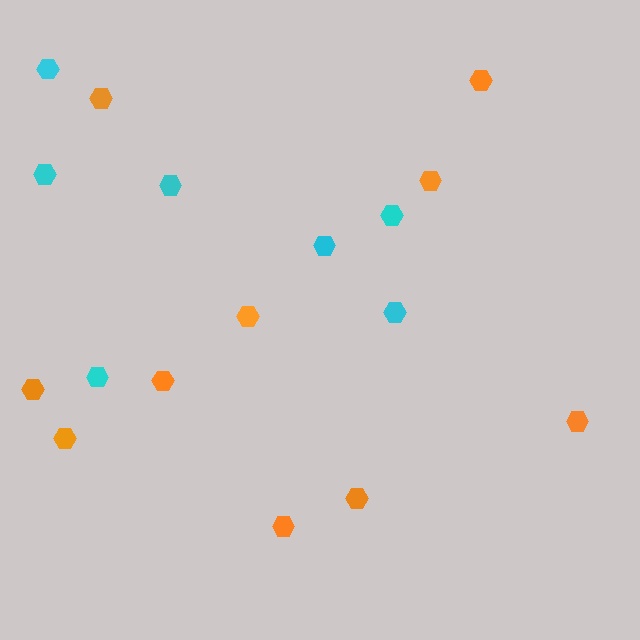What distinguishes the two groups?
There are 2 groups: one group of orange hexagons (10) and one group of cyan hexagons (7).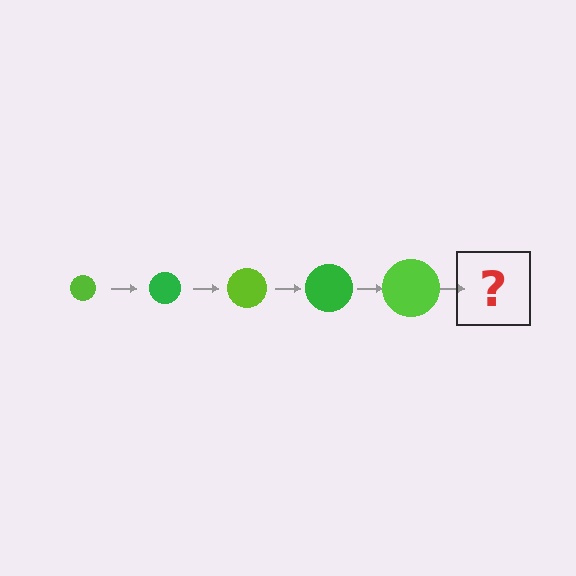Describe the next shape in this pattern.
It should be a green circle, larger than the previous one.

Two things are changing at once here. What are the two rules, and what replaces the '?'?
The two rules are that the circle grows larger each step and the color cycles through lime and green. The '?' should be a green circle, larger than the previous one.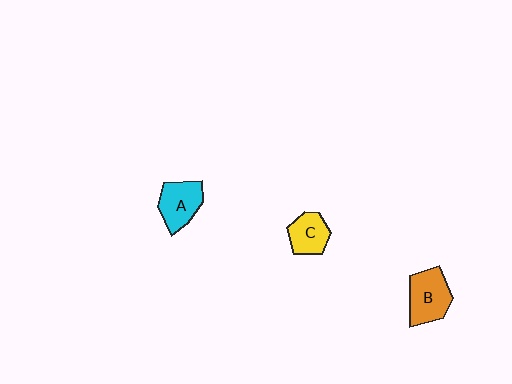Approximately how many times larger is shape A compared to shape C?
Approximately 1.2 times.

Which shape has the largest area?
Shape B (orange).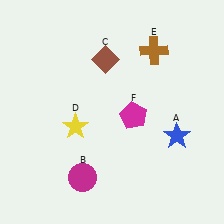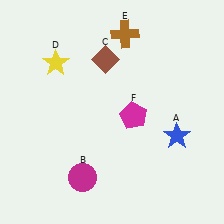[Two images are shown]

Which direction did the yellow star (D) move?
The yellow star (D) moved up.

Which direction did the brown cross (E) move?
The brown cross (E) moved left.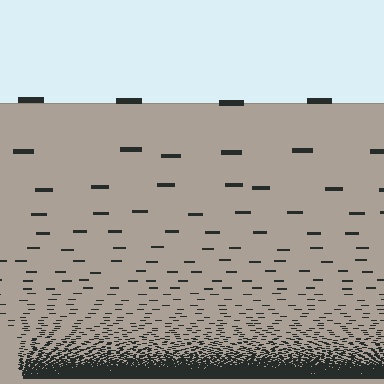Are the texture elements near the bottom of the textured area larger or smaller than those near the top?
Smaller. The gradient is inverted — elements near the bottom are smaller and denser.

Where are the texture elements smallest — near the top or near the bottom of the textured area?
Near the bottom.